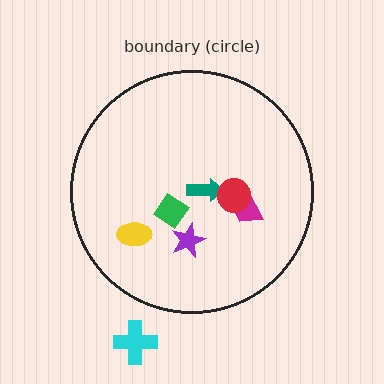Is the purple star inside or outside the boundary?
Inside.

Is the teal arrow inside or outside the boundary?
Inside.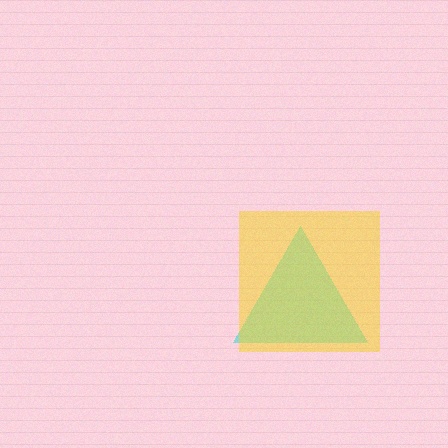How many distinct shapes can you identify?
There are 2 distinct shapes: a cyan triangle, a yellow square.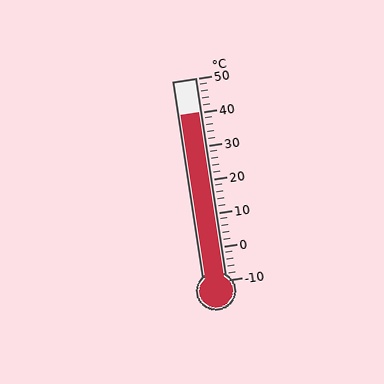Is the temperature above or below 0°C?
The temperature is above 0°C.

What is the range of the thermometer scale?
The thermometer scale ranges from -10°C to 50°C.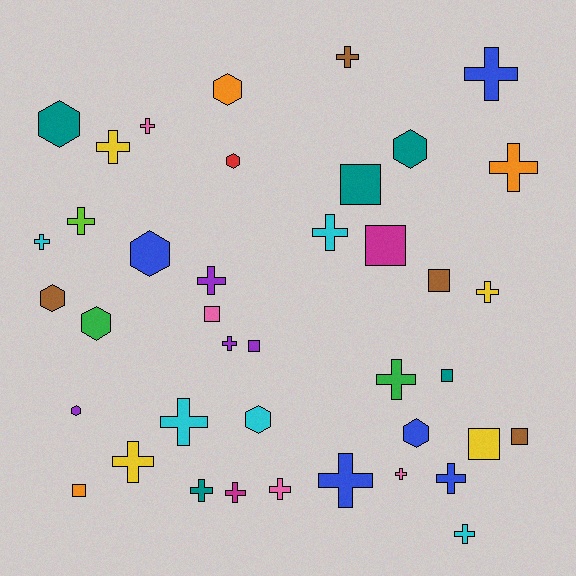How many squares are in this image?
There are 9 squares.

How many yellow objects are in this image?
There are 4 yellow objects.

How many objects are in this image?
There are 40 objects.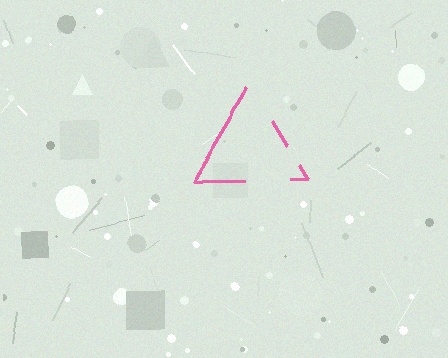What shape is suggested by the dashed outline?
The dashed outline suggests a triangle.